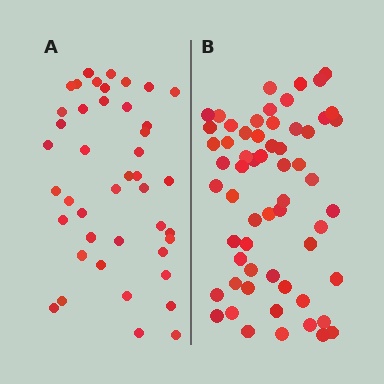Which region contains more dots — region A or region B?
Region B (the right region) has more dots.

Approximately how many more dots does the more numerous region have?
Region B has approximately 15 more dots than region A.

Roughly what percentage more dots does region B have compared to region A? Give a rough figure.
About 40% more.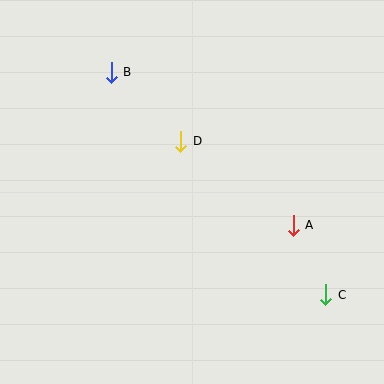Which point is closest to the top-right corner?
Point A is closest to the top-right corner.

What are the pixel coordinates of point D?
Point D is at (181, 141).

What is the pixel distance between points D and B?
The distance between D and B is 98 pixels.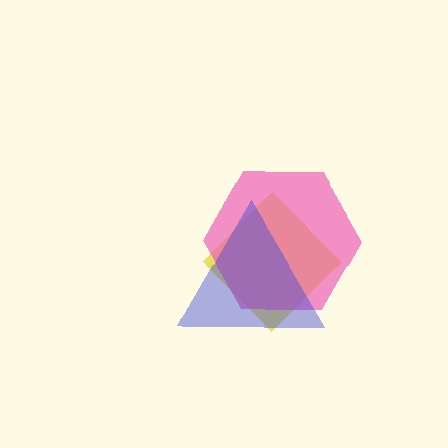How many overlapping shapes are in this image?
There are 3 overlapping shapes in the image.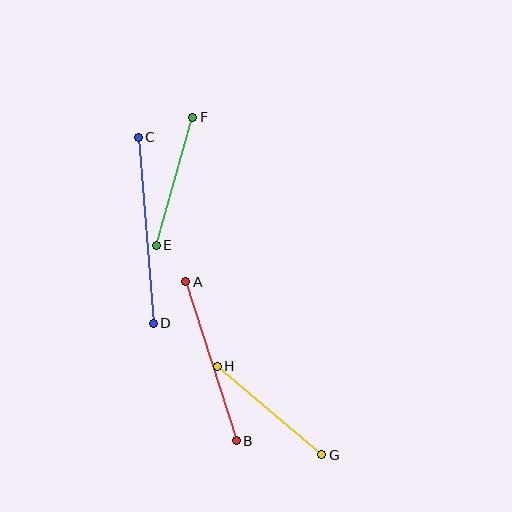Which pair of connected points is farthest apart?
Points C and D are farthest apart.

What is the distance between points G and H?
The distance is approximately 137 pixels.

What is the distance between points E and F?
The distance is approximately 133 pixels.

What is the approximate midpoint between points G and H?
The midpoint is at approximately (270, 410) pixels.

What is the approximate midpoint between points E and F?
The midpoint is at approximately (174, 181) pixels.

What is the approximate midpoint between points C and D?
The midpoint is at approximately (146, 230) pixels.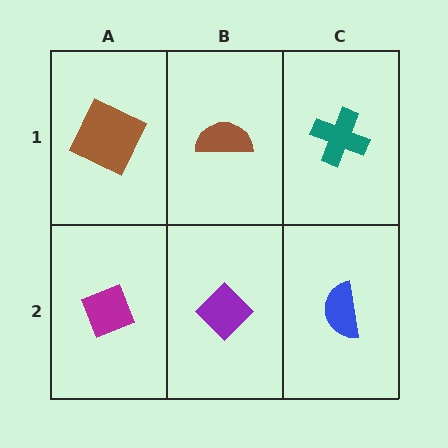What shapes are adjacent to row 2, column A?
A brown square (row 1, column A), a purple diamond (row 2, column B).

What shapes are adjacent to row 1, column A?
A magenta diamond (row 2, column A), a brown semicircle (row 1, column B).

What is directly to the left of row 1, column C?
A brown semicircle.